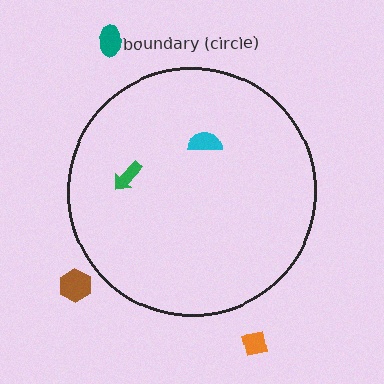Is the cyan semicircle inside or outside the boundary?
Inside.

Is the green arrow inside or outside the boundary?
Inside.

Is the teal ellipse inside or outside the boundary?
Outside.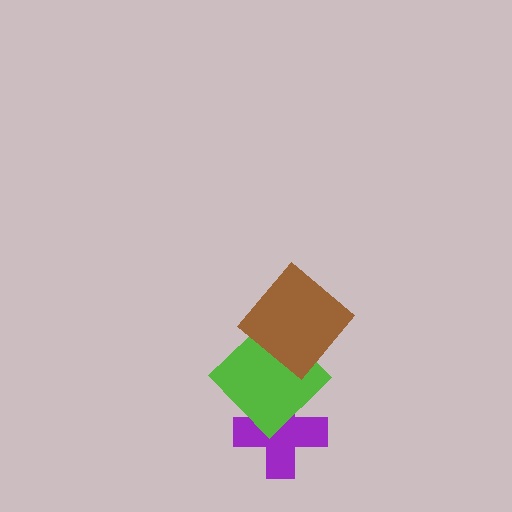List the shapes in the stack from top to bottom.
From top to bottom: the brown diamond, the lime diamond, the purple cross.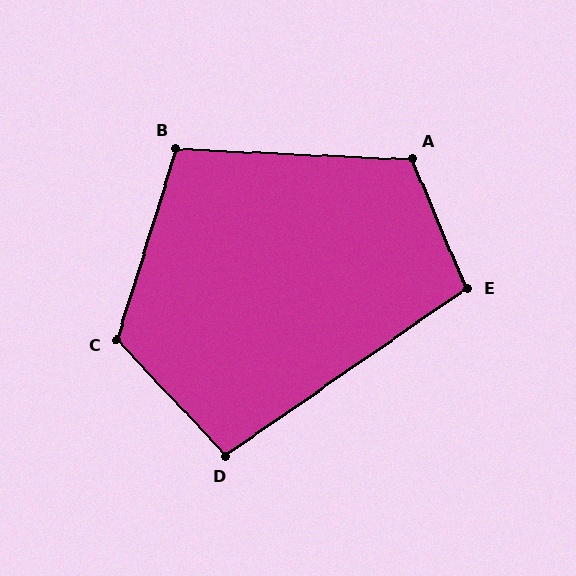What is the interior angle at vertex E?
Approximately 102 degrees (obtuse).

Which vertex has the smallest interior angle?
D, at approximately 99 degrees.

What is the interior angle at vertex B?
Approximately 105 degrees (obtuse).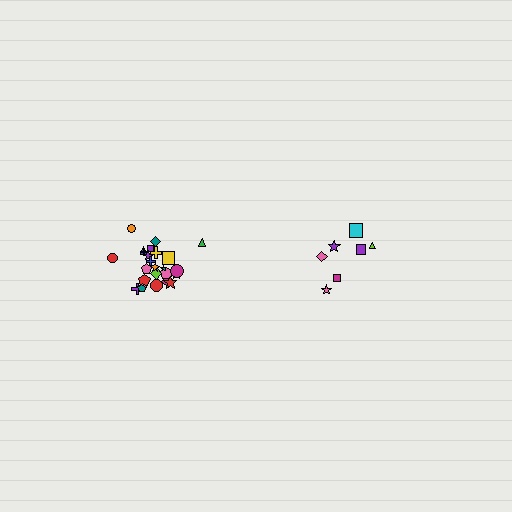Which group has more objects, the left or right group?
The left group.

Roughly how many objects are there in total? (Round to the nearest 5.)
Roughly 30 objects in total.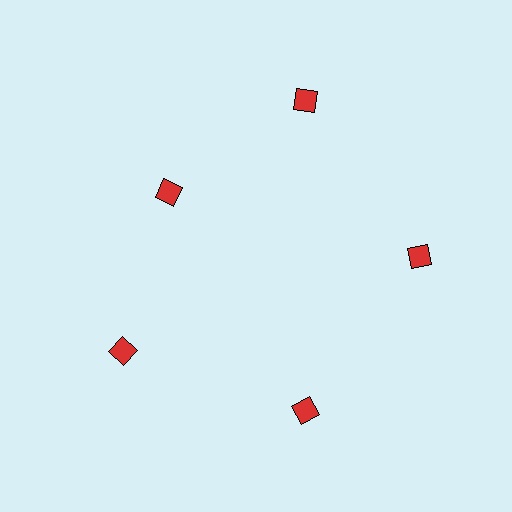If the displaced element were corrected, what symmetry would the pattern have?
It would have 5-fold rotational symmetry — the pattern would map onto itself every 72 degrees.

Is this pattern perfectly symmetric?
No. The 5 red diamonds are arranged in a ring, but one element near the 10 o'clock position is pulled inward toward the center, breaking the 5-fold rotational symmetry.